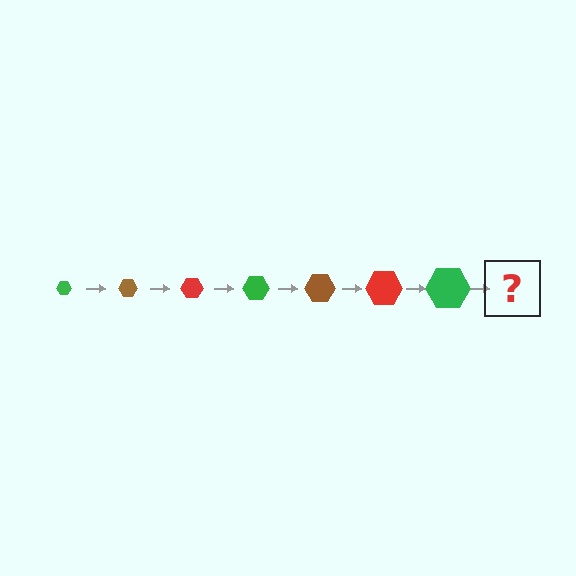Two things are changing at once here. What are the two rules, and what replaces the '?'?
The two rules are that the hexagon grows larger each step and the color cycles through green, brown, and red. The '?' should be a brown hexagon, larger than the previous one.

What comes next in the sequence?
The next element should be a brown hexagon, larger than the previous one.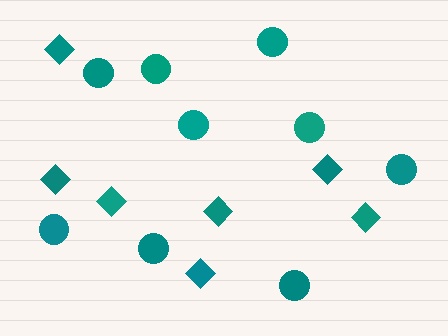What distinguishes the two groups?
There are 2 groups: one group of circles (9) and one group of diamonds (7).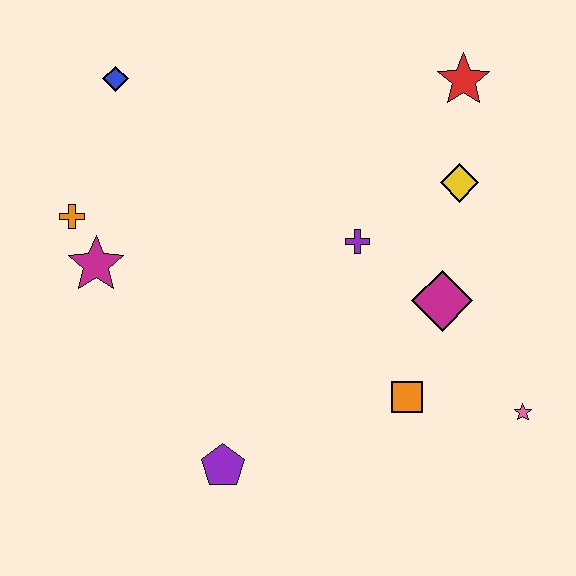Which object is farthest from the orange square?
The blue diamond is farthest from the orange square.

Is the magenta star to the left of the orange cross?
No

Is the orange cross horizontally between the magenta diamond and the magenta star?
No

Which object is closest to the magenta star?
The orange cross is closest to the magenta star.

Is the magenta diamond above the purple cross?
No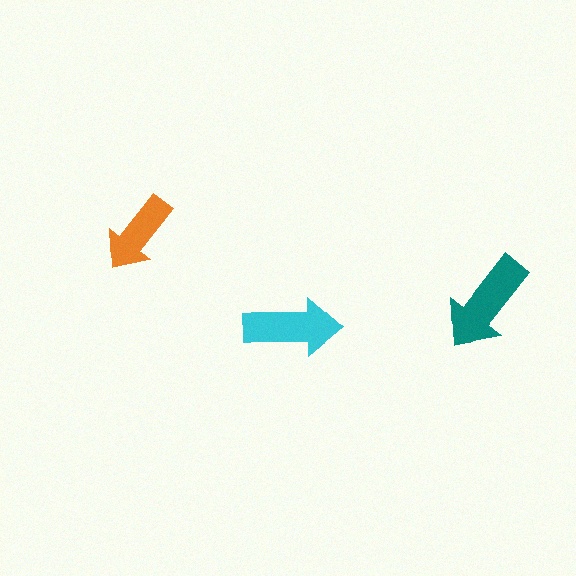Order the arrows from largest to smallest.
the teal one, the cyan one, the orange one.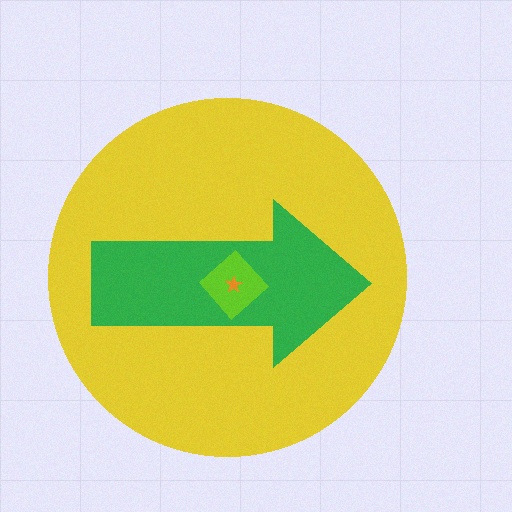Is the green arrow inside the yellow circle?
Yes.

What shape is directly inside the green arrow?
The lime diamond.